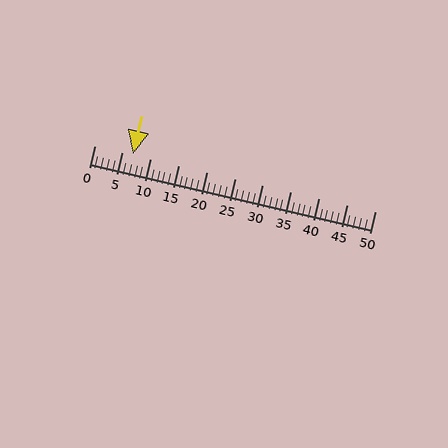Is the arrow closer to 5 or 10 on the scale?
The arrow is closer to 5.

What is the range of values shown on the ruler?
The ruler shows values from 0 to 50.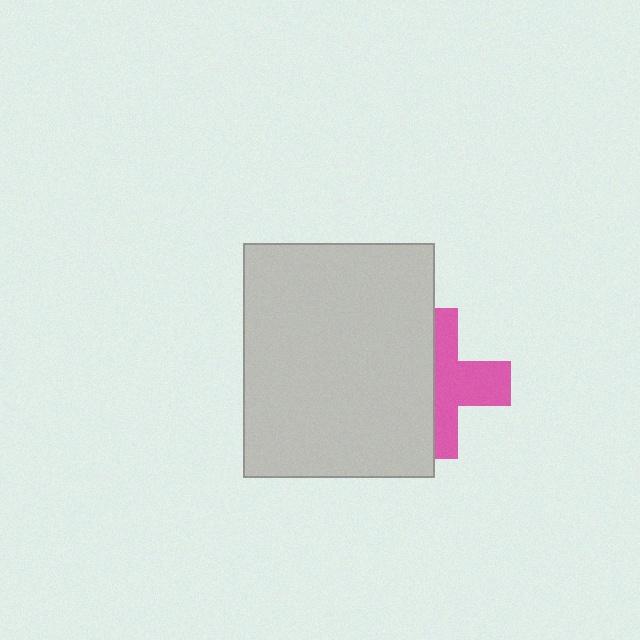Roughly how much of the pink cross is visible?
About half of it is visible (roughly 50%).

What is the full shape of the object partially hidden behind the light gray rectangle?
The partially hidden object is a pink cross.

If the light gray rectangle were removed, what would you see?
You would see the complete pink cross.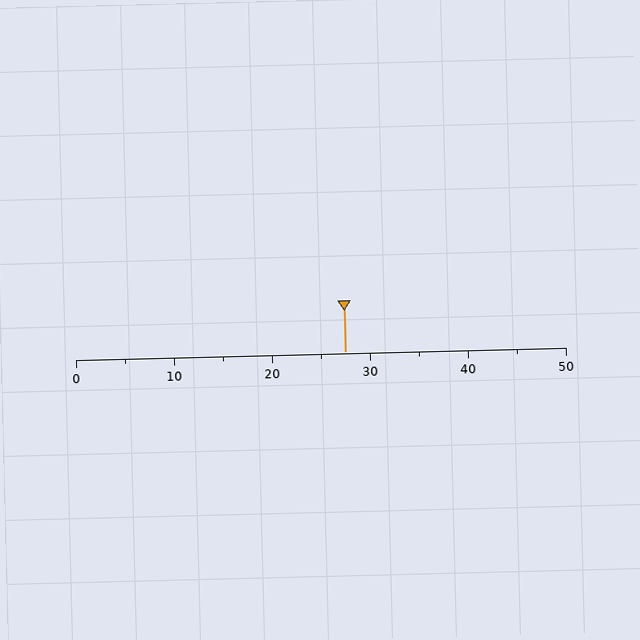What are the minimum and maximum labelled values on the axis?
The axis runs from 0 to 50.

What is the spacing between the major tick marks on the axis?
The major ticks are spaced 10 apart.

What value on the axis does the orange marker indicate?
The marker indicates approximately 27.5.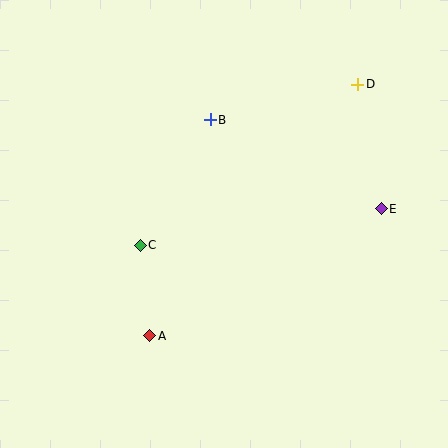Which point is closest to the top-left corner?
Point B is closest to the top-left corner.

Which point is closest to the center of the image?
Point C at (140, 245) is closest to the center.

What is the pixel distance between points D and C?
The distance between D and C is 270 pixels.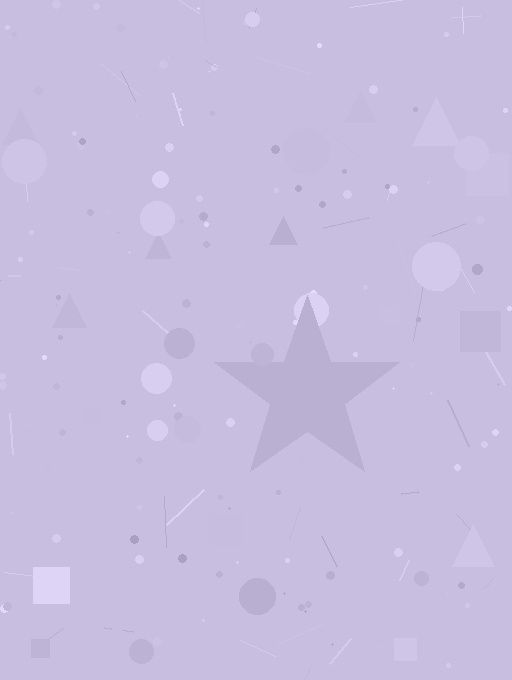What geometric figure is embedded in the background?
A star is embedded in the background.